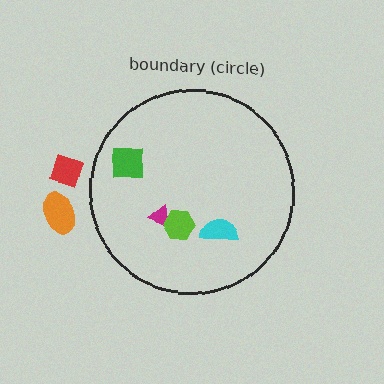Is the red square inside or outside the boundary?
Outside.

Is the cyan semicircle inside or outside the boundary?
Inside.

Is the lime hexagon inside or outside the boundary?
Inside.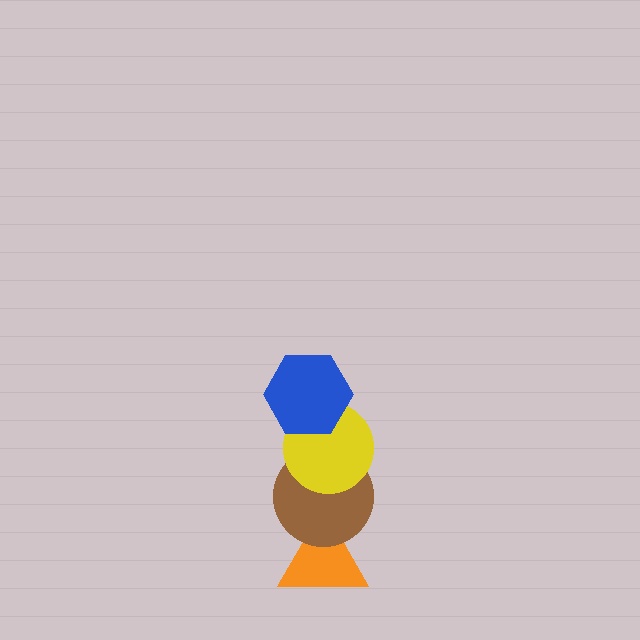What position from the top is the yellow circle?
The yellow circle is 2nd from the top.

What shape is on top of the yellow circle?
The blue hexagon is on top of the yellow circle.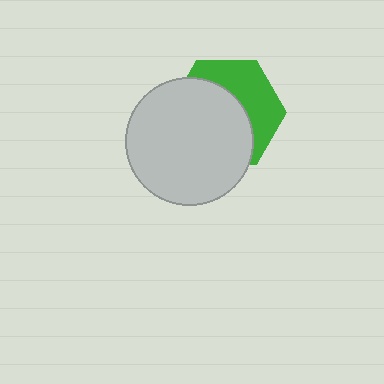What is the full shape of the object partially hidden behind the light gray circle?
The partially hidden object is a green hexagon.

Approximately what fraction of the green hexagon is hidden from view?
Roughly 59% of the green hexagon is hidden behind the light gray circle.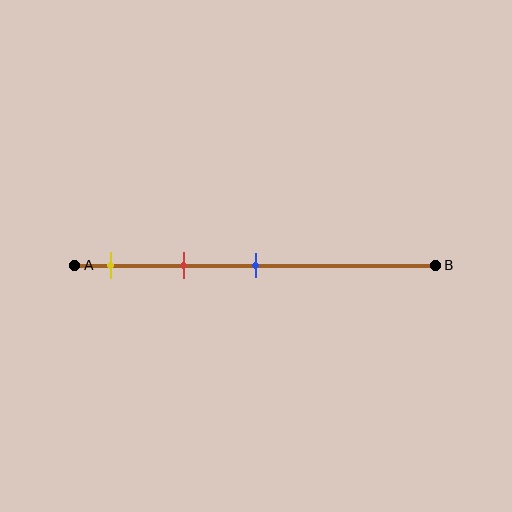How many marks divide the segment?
There are 3 marks dividing the segment.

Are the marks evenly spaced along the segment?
Yes, the marks are approximately evenly spaced.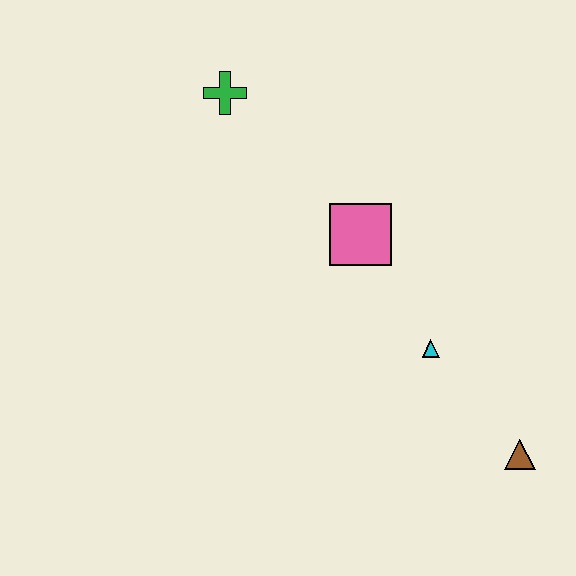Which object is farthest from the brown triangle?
The green cross is farthest from the brown triangle.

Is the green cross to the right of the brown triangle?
No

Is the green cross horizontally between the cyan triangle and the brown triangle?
No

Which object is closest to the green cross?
The pink square is closest to the green cross.